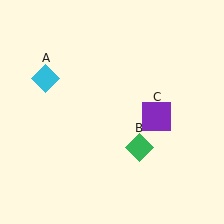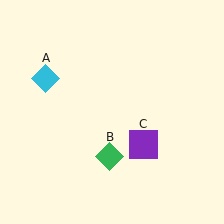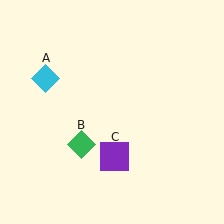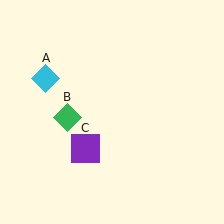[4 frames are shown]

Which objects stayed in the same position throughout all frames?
Cyan diamond (object A) remained stationary.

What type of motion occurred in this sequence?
The green diamond (object B), purple square (object C) rotated clockwise around the center of the scene.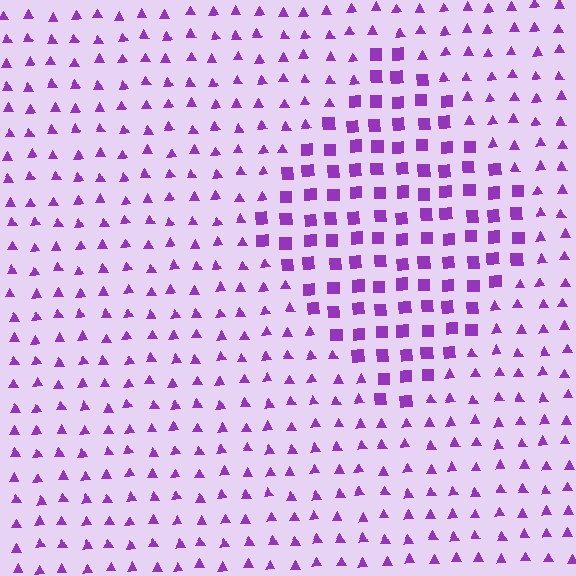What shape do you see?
I see a diamond.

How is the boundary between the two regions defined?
The boundary is defined by a change in element shape: squares inside vs. triangles outside. All elements share the same color and spacing.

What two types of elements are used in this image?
The image uses squares inside the diamond region and triangles outside it.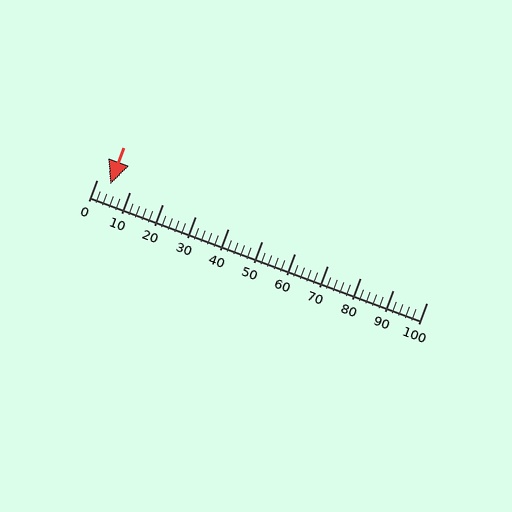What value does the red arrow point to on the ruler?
The red arrow points to approximately 4.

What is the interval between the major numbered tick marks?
The major tick marks are spaced 10 units apart.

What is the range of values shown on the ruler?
The ruler shows values from 0 to 100.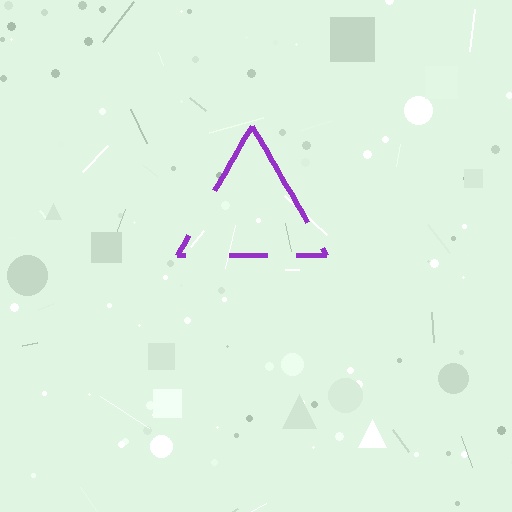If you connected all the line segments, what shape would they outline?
They would outline a triangle.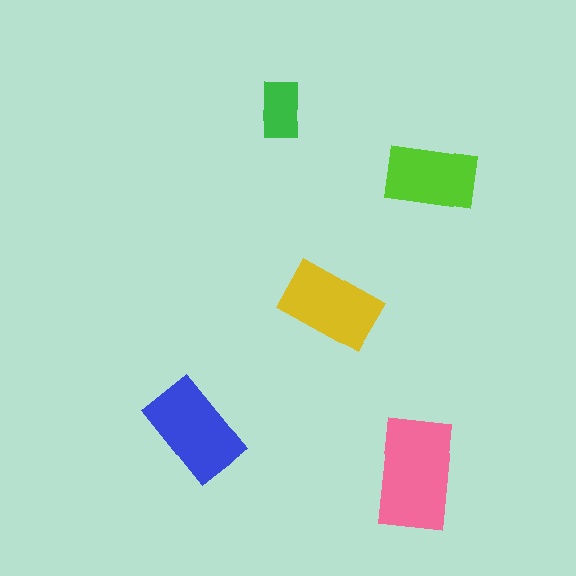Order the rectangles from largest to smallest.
the pink one, the blue one, the yellow one, the lime one, the green one.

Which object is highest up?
The green rectangle is topmost.